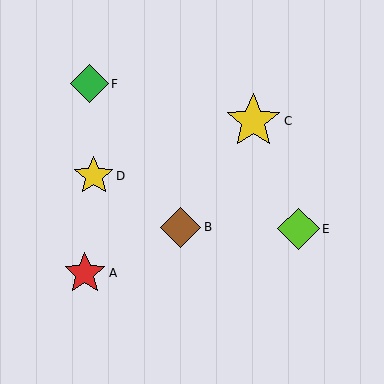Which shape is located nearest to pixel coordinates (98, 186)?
The yellow star (labeled D) at (94, 176) is nearest to that location.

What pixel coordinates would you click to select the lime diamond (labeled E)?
Click at (299, 229) to select the lime diamond E.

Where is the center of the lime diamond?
The center of the lime diamond is at (299, 229).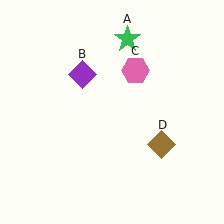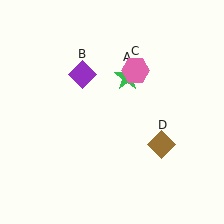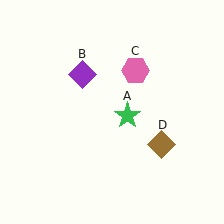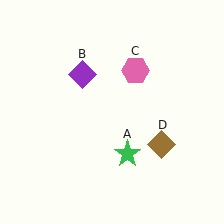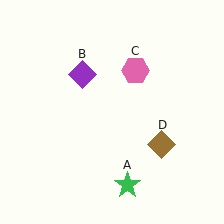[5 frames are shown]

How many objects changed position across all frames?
1 object changed position: green star (object A).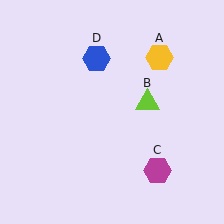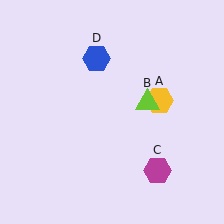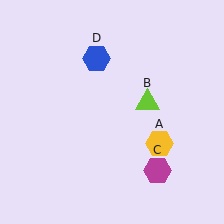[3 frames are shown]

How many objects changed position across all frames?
1 object changed position: yellow hexagon (object A).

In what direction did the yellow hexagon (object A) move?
The yellow hexagon (object A) moved down.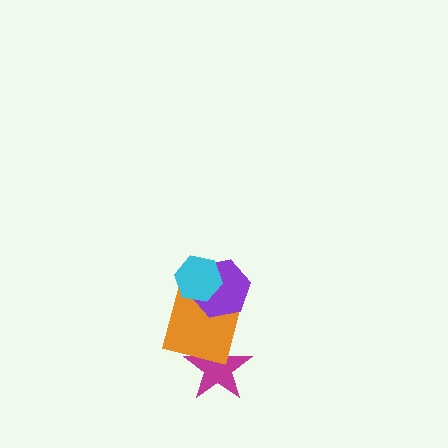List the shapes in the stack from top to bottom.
From top to bottom: the cyan hexagon, the purple hexagon, the orange square, the magenta star.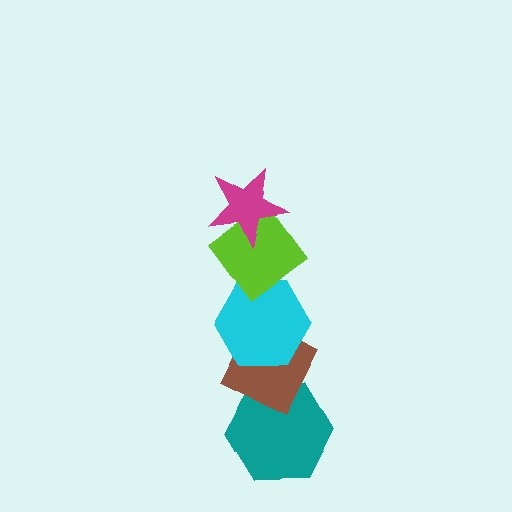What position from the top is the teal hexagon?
The teal hexagon is 5th from the top.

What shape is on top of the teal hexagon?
The brown diamond is on top of the teal hexagon.